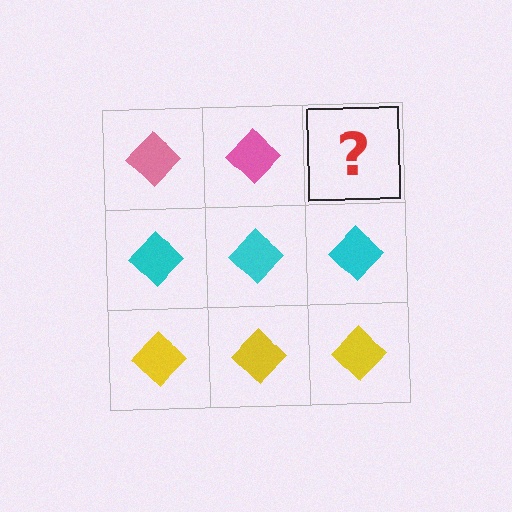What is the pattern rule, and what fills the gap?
The rule is that each row has a consistent color. The gap should be filled with a pink diamond.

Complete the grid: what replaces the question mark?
The question mark should be replaced with a pink diamond.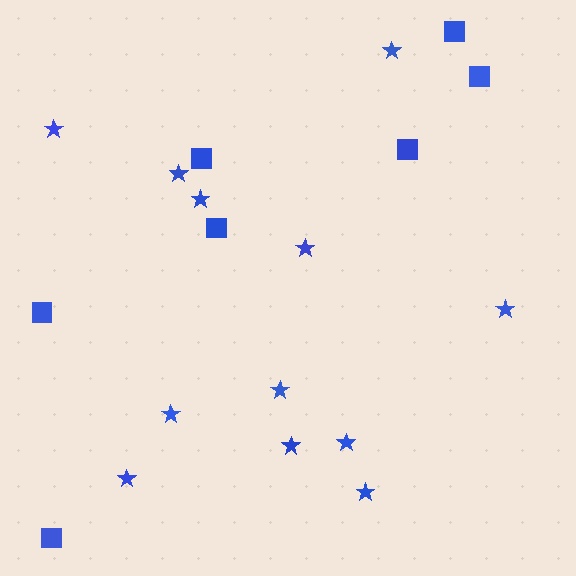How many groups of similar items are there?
There are 2 groups: one group of stars (12) and one group of squares (7).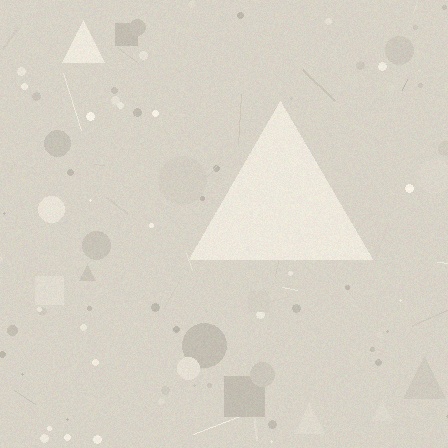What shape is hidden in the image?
A triangle is hidden in the image.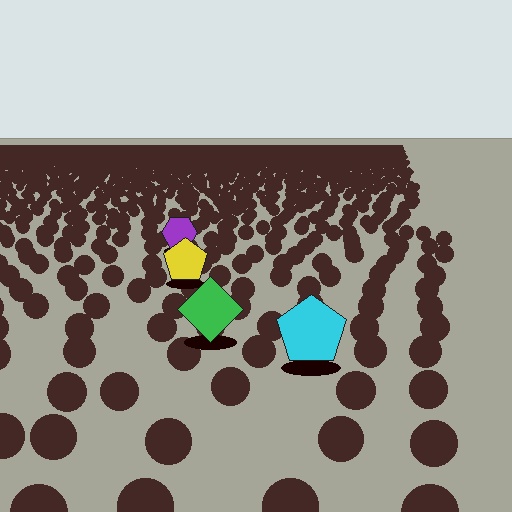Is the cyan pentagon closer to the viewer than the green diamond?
Yes. The cyan pentagon is closer — you can tell from the texture gradient: the ground texture is coarser near it.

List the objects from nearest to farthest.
From nearest to farthest: the cyan pentagon, the green diamond, the yellow pentagon, the purple hexagon.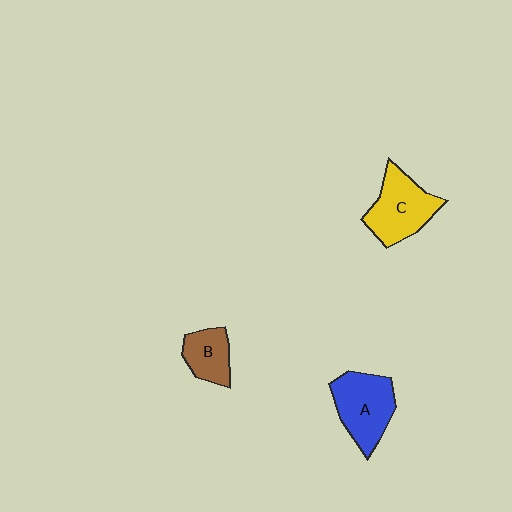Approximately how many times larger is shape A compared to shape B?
Approximately 1.7 times.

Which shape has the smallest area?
Shape B (brown).